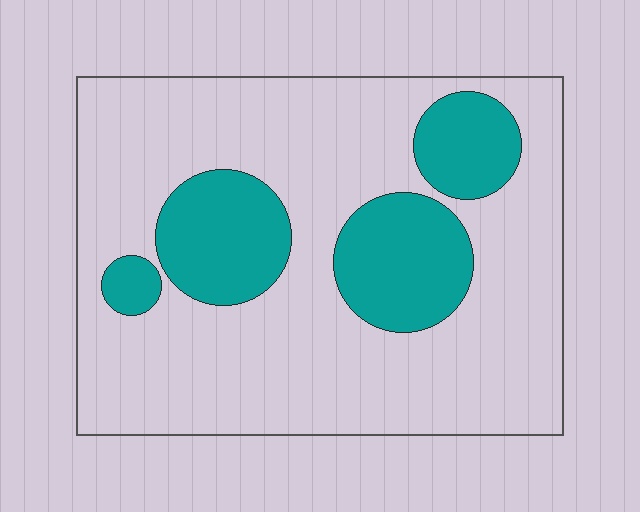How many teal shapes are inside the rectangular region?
4.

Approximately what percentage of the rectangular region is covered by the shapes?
Approximately 25%.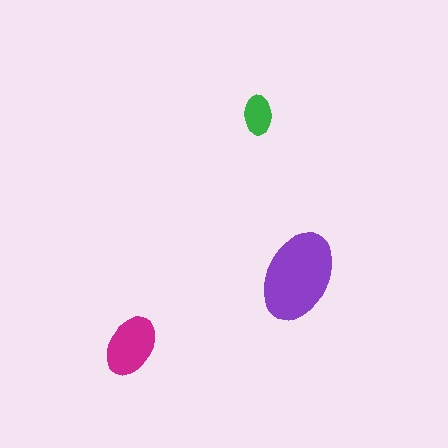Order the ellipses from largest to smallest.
the purple one, the magenta one, the green one.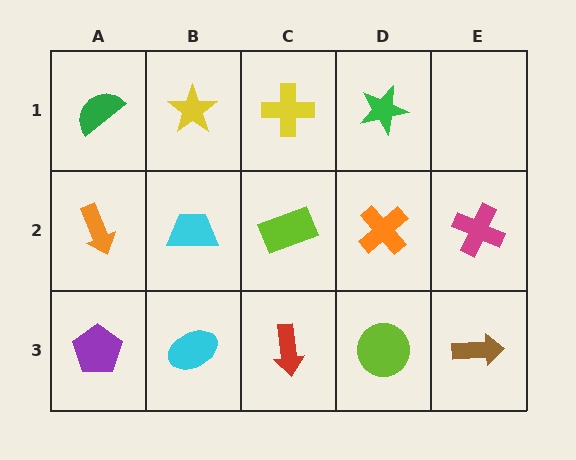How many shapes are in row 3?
5 shapes.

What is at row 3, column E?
A brown arrow.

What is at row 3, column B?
A cyan ellipse.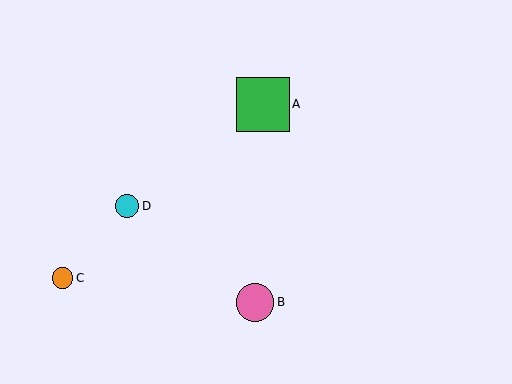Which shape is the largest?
The green square (labeled A) is the largest.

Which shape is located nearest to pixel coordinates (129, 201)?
The cyan circle (labeled D) at (127, 206) is nearest to that location.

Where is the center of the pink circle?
The center of the pink circle is at (255, 302).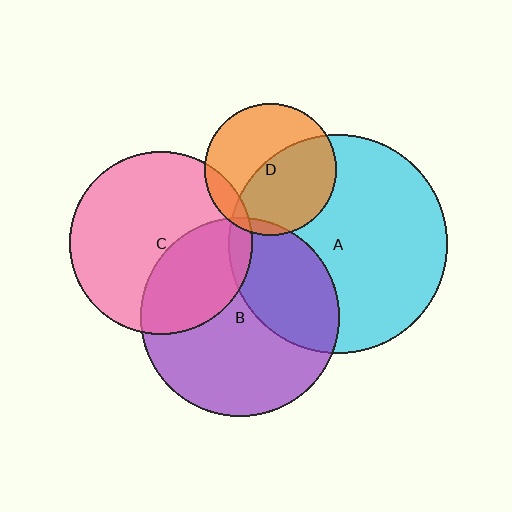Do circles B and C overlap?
Yes.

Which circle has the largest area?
Circle A (cyan).